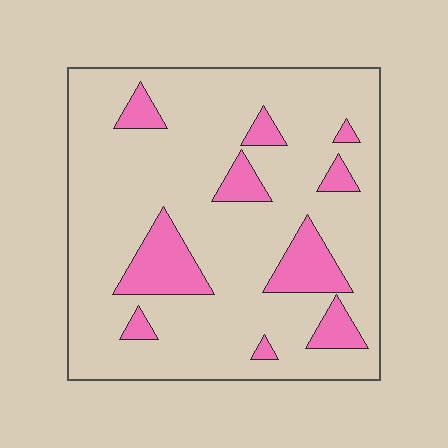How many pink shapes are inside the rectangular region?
10.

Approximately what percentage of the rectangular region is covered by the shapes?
Approximately 15%.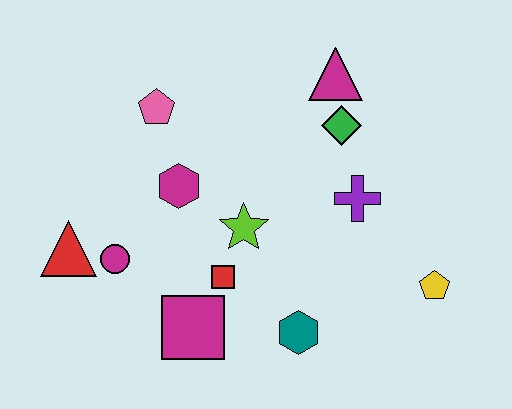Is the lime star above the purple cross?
No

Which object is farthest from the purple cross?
The red triangle is farthest from the purple cross.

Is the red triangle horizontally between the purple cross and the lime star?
No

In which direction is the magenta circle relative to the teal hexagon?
The magenta circle is to the left of the teal hexagon.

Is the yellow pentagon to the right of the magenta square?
Yes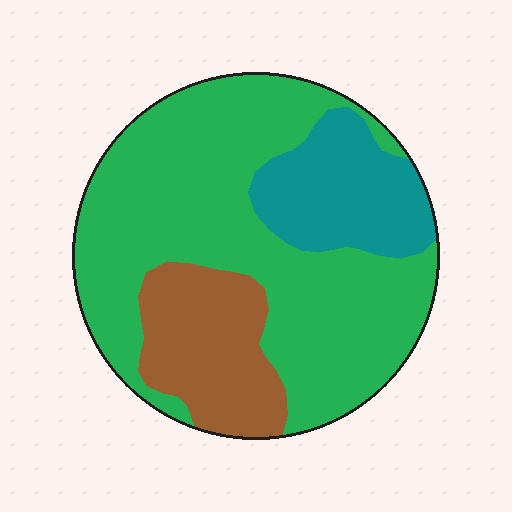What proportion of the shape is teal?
Teal takes up between a sixth and a third of the shape.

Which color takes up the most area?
Green, at roughly 65%.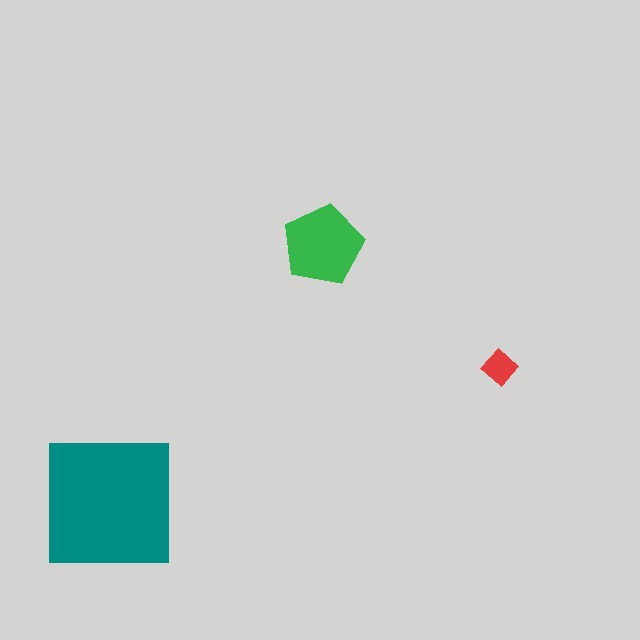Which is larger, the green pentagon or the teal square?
The teal square.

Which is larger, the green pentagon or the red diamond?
The green pentagon.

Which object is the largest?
The teal square.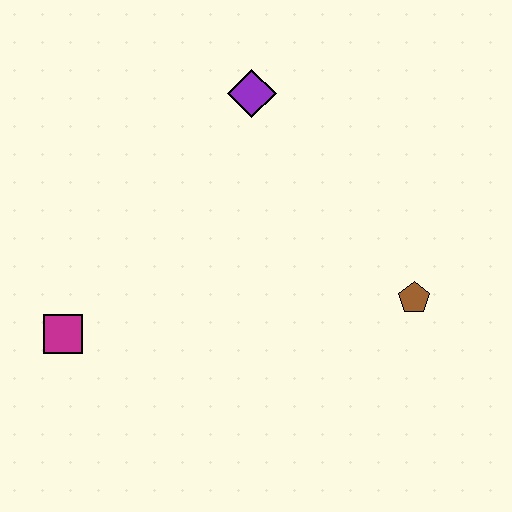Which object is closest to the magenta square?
The purple diamond is closest to the magenta square.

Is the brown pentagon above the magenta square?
Yes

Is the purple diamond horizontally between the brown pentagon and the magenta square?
Yes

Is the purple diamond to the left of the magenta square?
No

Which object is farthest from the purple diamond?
The magenta square is farthest from the purple diamond.